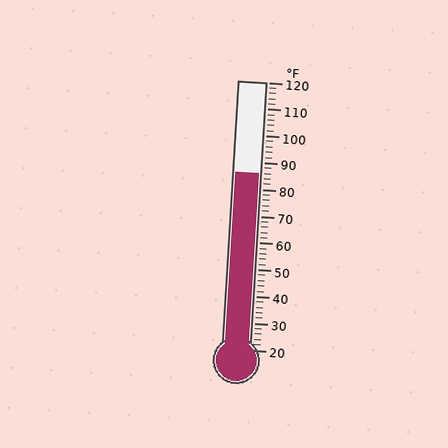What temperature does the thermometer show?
The thermometer shows approximately 86°F.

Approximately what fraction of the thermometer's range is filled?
The thermometer is filled to approximately 65% of its range.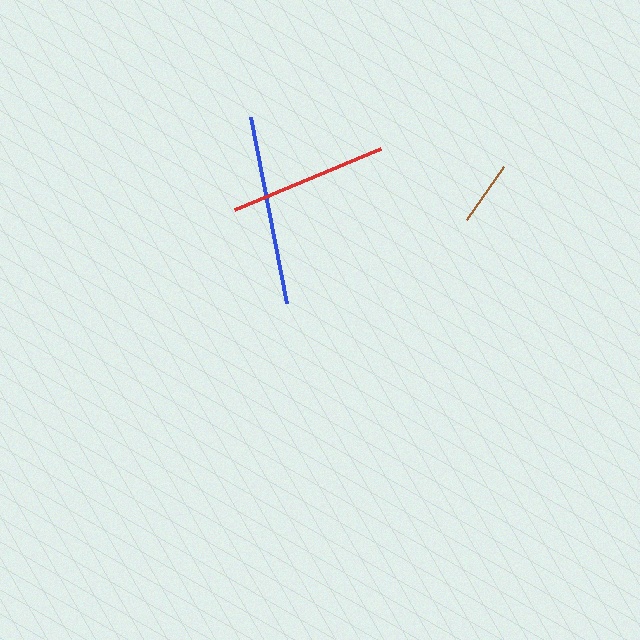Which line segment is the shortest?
The brown line is the shortest at approximately 65 pixels.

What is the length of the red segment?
The red segment is approximately 158 pixels long.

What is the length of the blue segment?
The blue segment is approximately 190 pixels long.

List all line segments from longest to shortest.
From longest to shortest: blue, red, brown.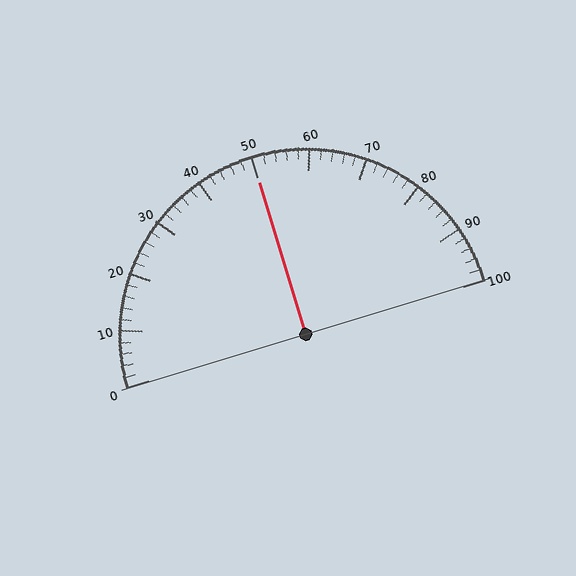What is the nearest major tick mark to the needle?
The nearest major tick mark is 50.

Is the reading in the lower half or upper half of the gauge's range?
The reading is in the upper half of the range (0 to 100).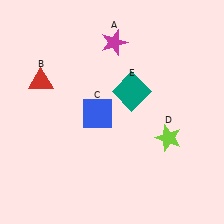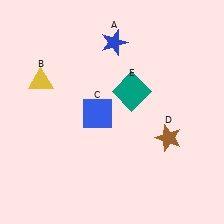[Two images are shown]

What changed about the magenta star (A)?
In Image 1, A is magenta. In Image 2, it changed to blue.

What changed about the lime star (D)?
In Image 1, D is lime. In Image 2, it changed to brown.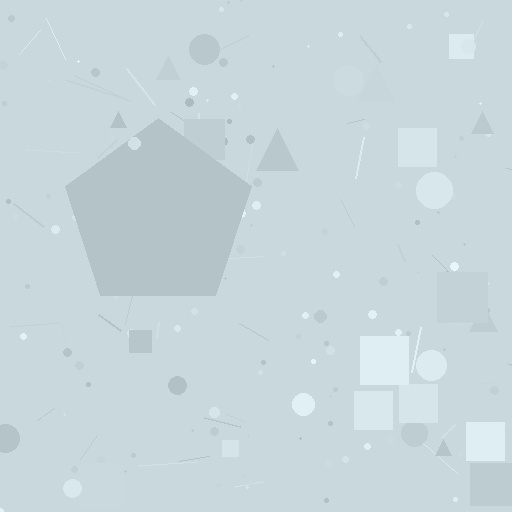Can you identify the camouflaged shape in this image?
The camouflaged shape is a pentagon.